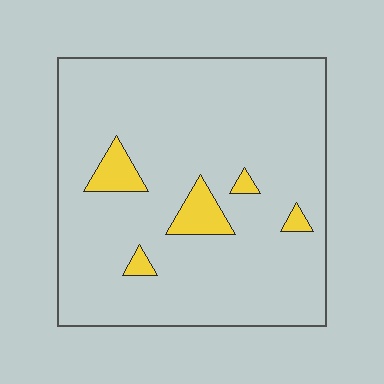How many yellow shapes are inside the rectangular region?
5.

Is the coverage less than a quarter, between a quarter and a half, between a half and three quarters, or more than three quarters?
Less than a quarter.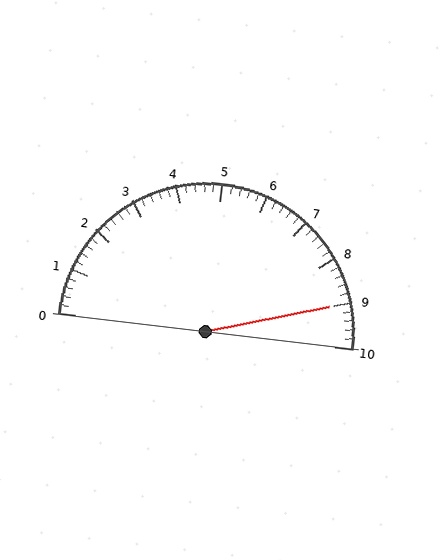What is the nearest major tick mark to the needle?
The nearest major tick mark is 9.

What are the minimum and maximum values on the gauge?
The gauge ranges from 0 to 10.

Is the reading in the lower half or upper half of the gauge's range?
The reading is in the upper half of the range (0 to 10).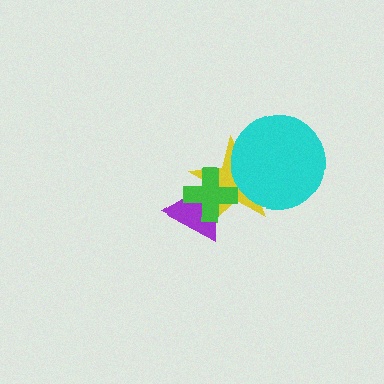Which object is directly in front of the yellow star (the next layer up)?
The cyan circle is directly in front of the yellow star.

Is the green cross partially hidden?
No, no other shape covers it.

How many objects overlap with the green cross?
2 objects overlap with the green cross.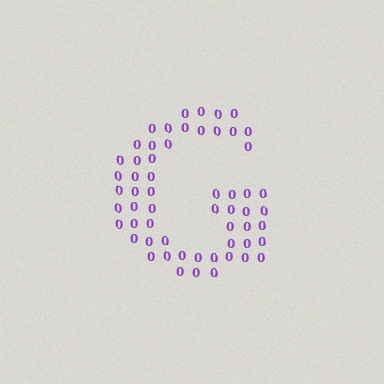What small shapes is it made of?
It is made of small digit 0's.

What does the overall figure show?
The overall figure shows the letter G.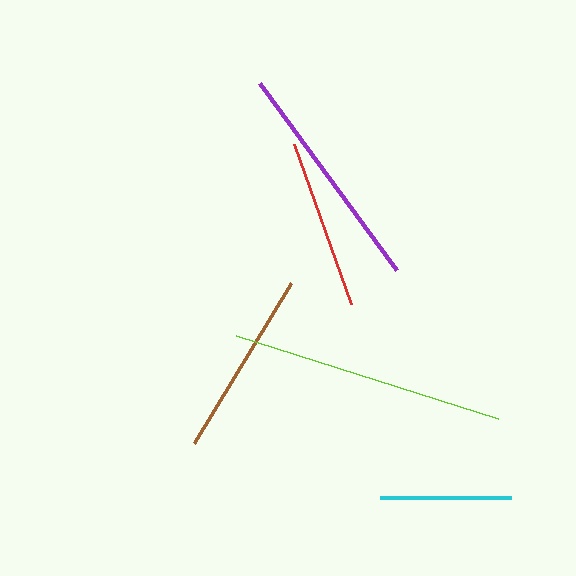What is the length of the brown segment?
The brown segment is approximately 187 pixels long.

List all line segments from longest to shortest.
From longest to shortest: lime, purple, brown, red, cyan.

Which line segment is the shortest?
The cyan line is the shortest at approximately 132 pixels.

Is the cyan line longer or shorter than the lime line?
The lime line is longer than the cyan line.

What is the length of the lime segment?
The lime segment is approximately 274 pixels long.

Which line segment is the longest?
The lime line is the longest at approximately 274 pixels.